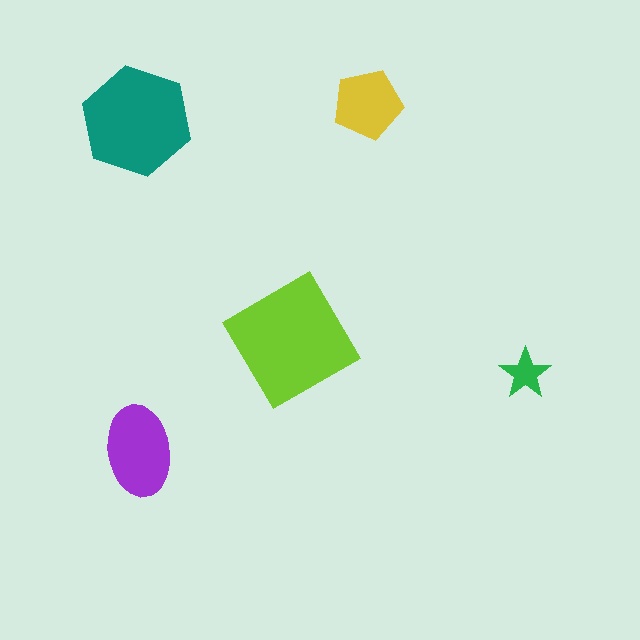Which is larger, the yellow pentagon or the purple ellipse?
The purple ellipse.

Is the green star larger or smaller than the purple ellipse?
Smaller.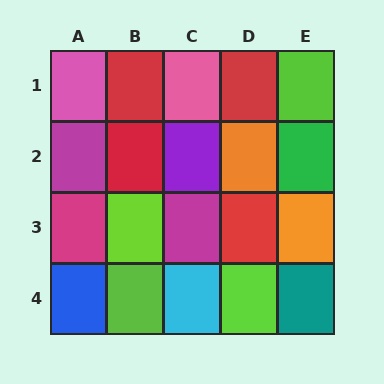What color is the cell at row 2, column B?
Red.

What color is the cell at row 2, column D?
Orange.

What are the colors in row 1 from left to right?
Pink, red, pink, red, lime.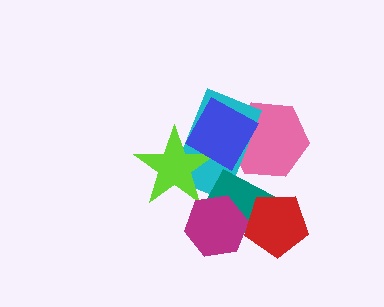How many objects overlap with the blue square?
3 objects overlap with the blue square.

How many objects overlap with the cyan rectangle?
4 objects overlap with the cyan rectangle.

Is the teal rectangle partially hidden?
Yes, it is partially covered by another shape.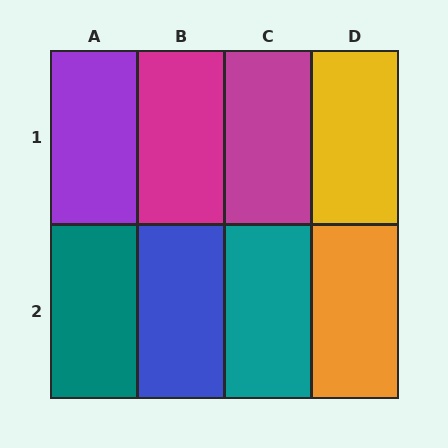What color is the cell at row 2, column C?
Teal.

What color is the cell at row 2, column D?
Orange.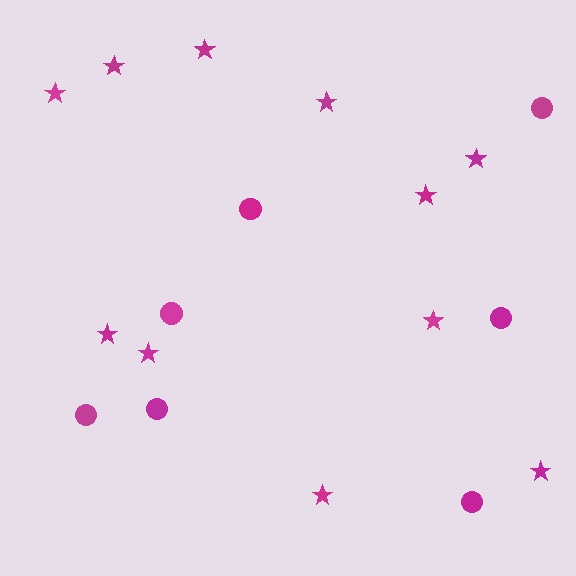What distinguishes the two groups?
There are 2 groups: one group of stars (11) and one group of circles (7).